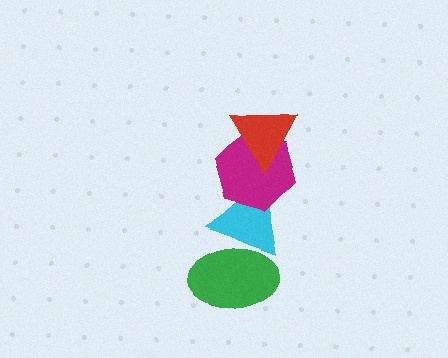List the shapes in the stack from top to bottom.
From top to bottom: the red triangle, the magenta hexagon, the cyan triangle, the green ellipse.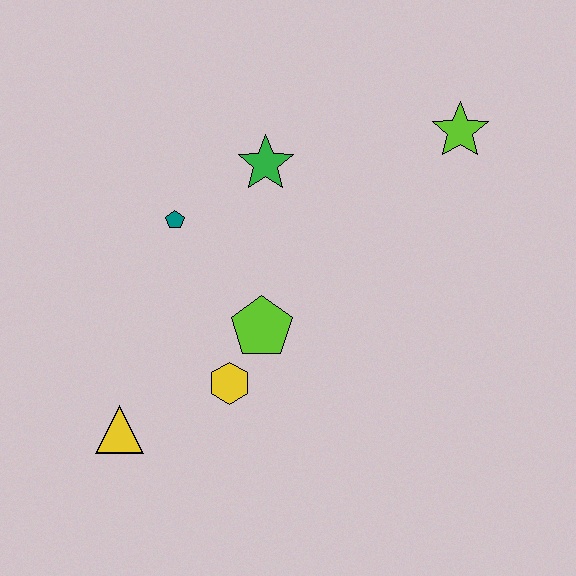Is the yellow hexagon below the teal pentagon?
Yes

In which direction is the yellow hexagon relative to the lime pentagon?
The yellow hexagon is below the lime pentagon.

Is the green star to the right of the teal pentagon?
Yes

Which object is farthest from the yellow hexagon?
The lime star is farthest from the yellow hexagon.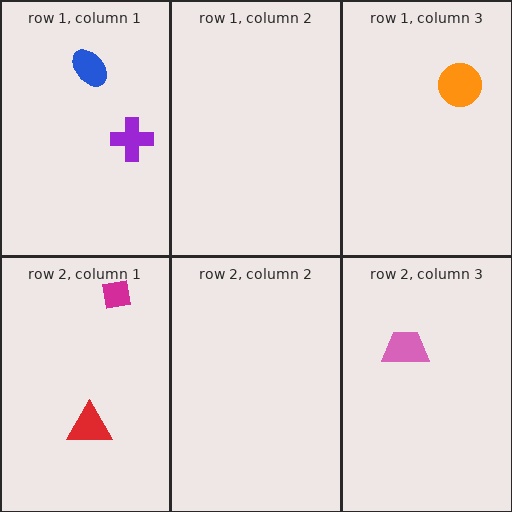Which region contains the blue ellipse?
The row 1, column 1 region.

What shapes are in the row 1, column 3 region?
The orange circle.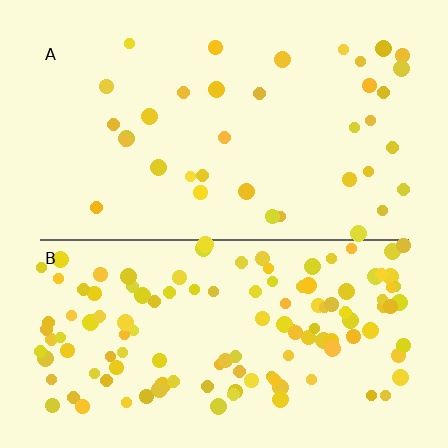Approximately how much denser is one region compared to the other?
Approximately 3.5× — region B over region A.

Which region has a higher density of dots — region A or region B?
B (the bottom).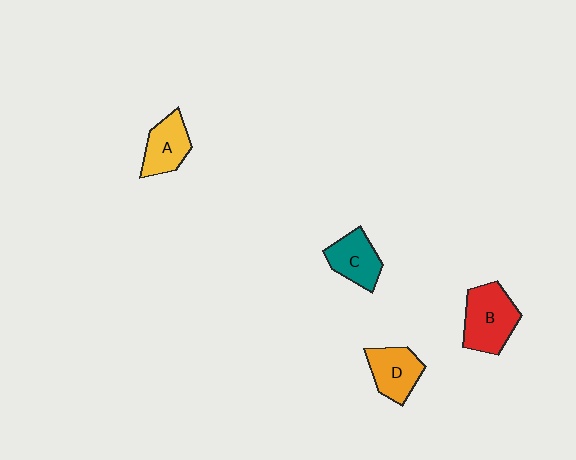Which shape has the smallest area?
Shape A (yellow).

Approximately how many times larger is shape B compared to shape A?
Approximately 1.4 times.